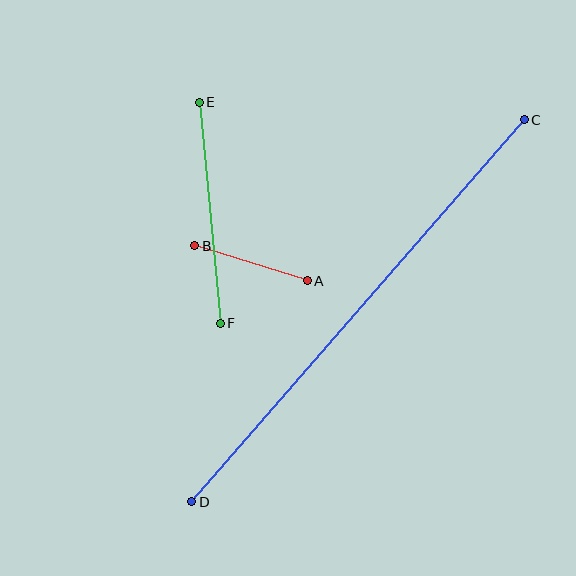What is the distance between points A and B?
The distance is approximately 118 pixels.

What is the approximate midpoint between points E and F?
The midpoint is at approximately (210, 213) pixels.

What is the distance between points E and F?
The distance is approximately 222 pixels.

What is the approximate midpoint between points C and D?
The midpoint is at approximately (358, 311) pixels.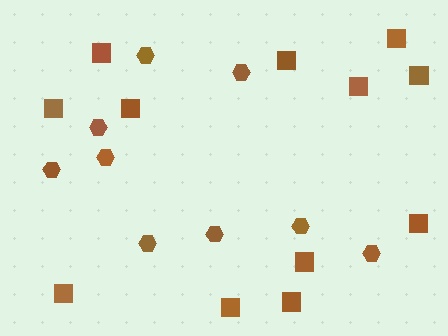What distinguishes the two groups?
There are 2 groups: one group of hexagons (9) and one group of squares (12).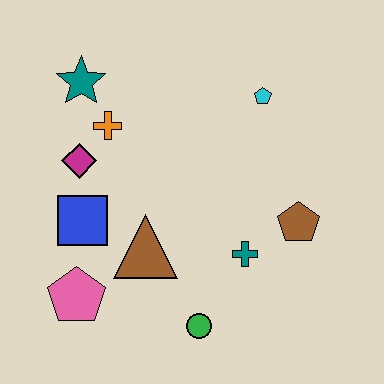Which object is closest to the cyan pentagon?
The brown pentagon is closest to the cyan pentagon.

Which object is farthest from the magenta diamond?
The brown pentagon is farthest from the magenta diamond.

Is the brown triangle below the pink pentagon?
No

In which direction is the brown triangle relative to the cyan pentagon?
The brown triangle is below the cyan pentagon.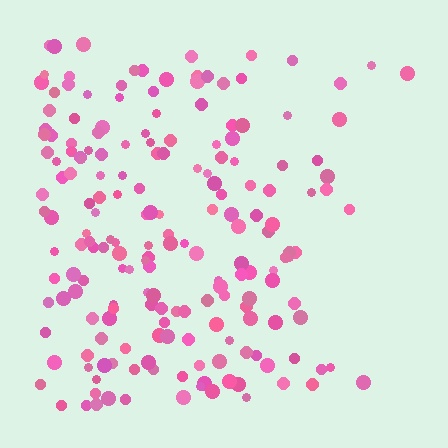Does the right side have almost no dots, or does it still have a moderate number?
Still a moderate number, just noticeably fewer than the left.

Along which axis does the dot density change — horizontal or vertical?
Horizontal.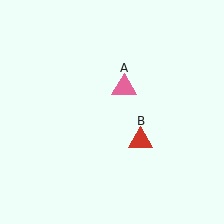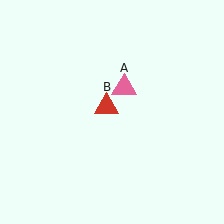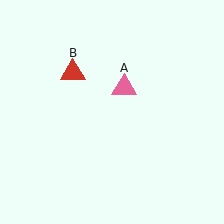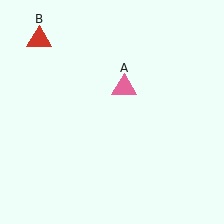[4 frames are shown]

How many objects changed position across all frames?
1 object changed position: red triangle (object B).